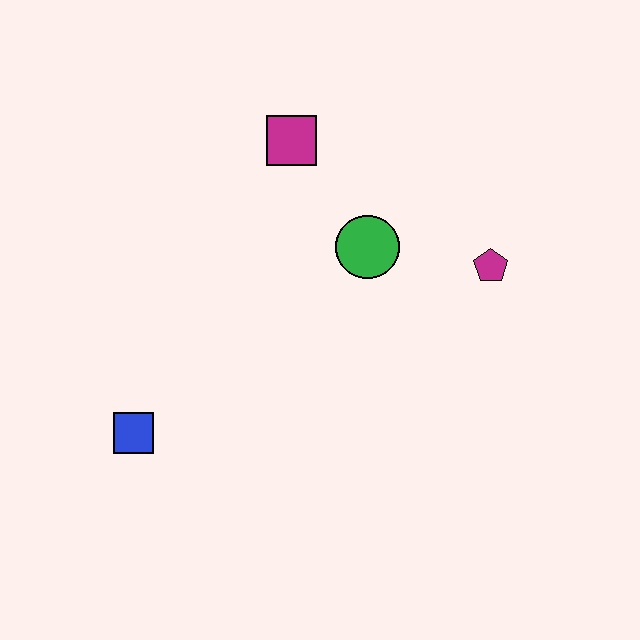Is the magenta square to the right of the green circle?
No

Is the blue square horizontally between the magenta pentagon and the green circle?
No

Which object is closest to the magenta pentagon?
The green circle is closest to the magenta pentagon.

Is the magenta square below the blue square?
No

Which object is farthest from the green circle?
The blue square is farthest from the green circle.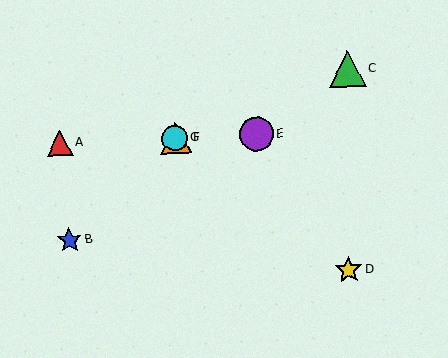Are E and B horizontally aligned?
No, E is at y≈134 and B is at y≈240.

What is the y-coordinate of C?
Object C is at y≈69.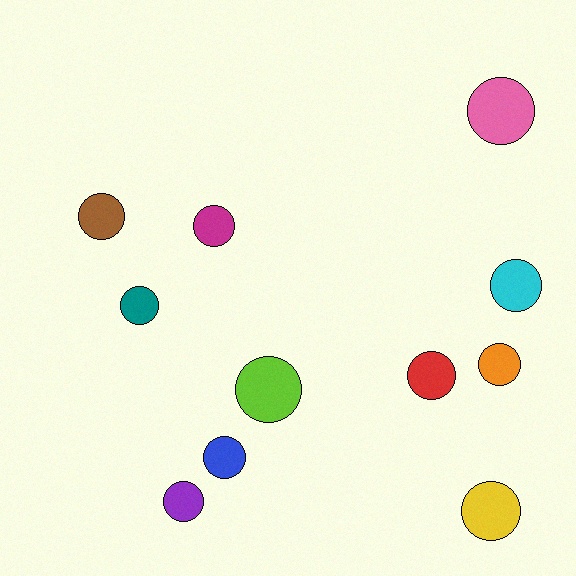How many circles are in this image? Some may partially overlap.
There are 11 circles.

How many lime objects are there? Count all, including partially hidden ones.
There is 1 lime object.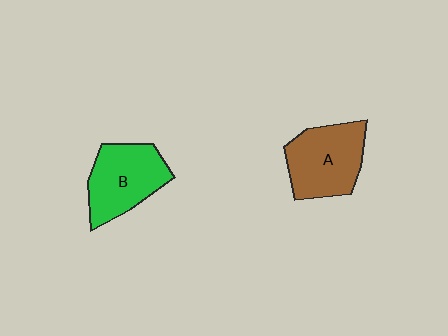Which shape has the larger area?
Shape A (brown).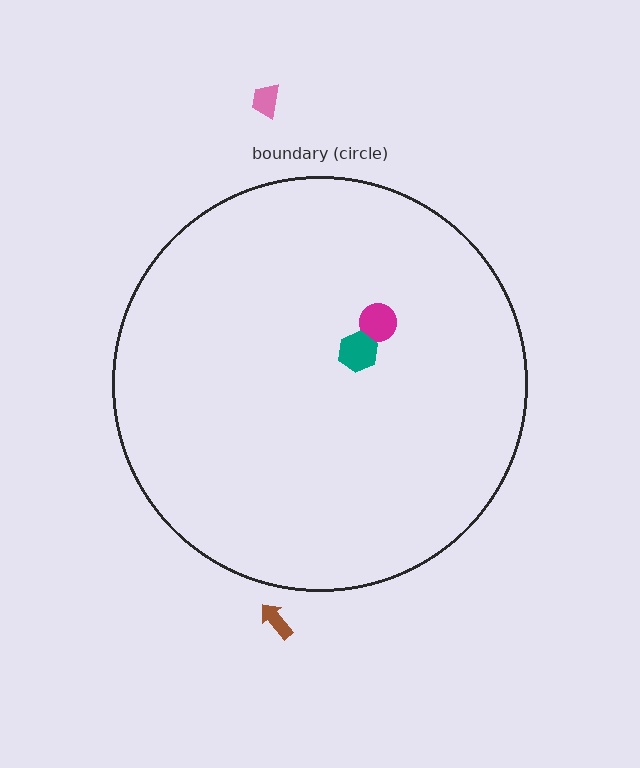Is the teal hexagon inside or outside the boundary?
Inside.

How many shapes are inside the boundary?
2 inside, 2 outside.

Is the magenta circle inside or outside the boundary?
Inside.